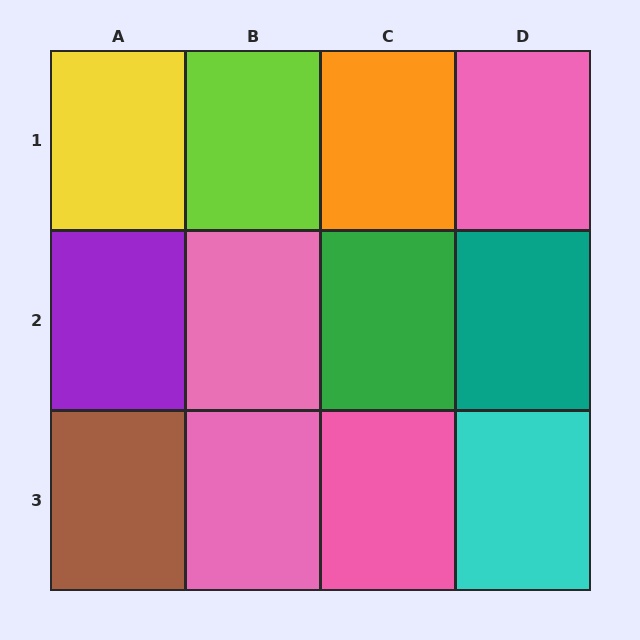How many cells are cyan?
1 cell is cyan.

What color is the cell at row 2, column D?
Teal.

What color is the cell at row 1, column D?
Pink.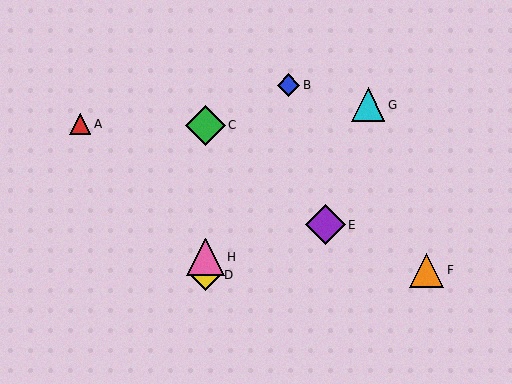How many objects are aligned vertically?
3 objects (C, D, H) are aligned vertically.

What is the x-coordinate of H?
Object H is at x≈205.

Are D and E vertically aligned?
No, D is at x≈205 and E is at x≈325.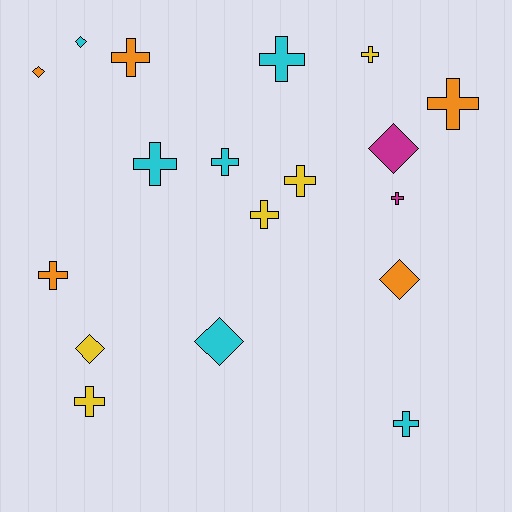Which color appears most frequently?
Cyan, with 6 objects.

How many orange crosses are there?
There are 3 orange crosses.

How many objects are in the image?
There are 18 objects.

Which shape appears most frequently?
Cross, with 12 objects.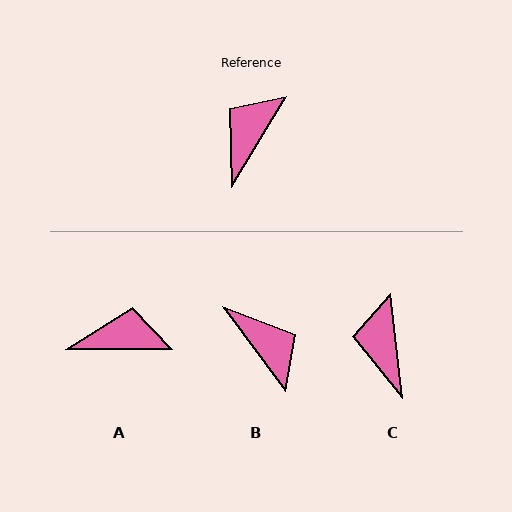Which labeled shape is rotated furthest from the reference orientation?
B, about 112 degrees away.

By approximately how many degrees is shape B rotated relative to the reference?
Approximately 112 degrees clockwise.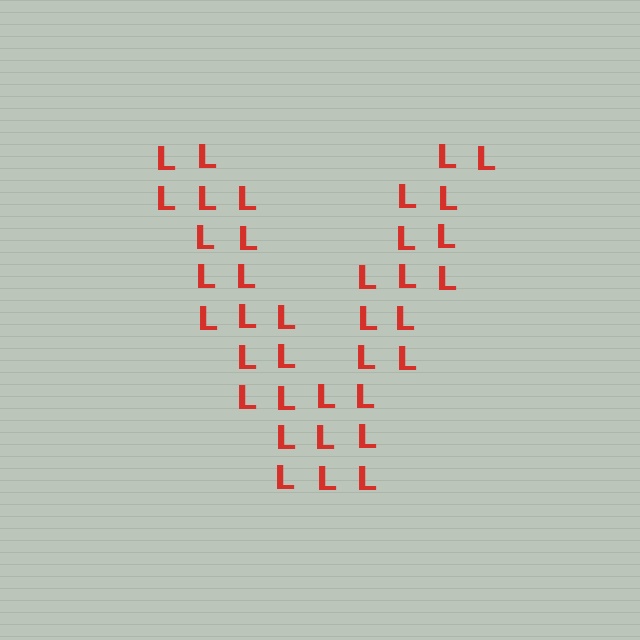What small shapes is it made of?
It is made of small letter L's.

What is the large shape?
The large shape is the letter V.